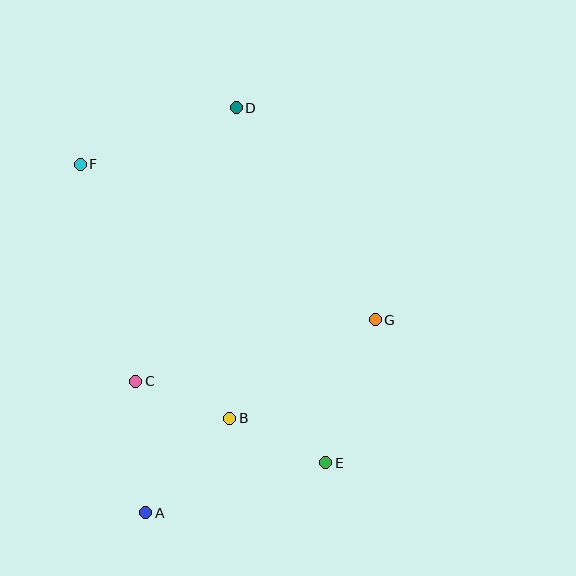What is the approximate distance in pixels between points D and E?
The distance between D and E is approximately 366 pixels.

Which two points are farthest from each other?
Points A and D are farthest from each other.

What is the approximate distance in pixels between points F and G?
The distance between F and G is approximately 333 pixels.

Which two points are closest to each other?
Points B and C are closest to each other.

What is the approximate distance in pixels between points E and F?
The distance between E and F is approximately 386 pixels.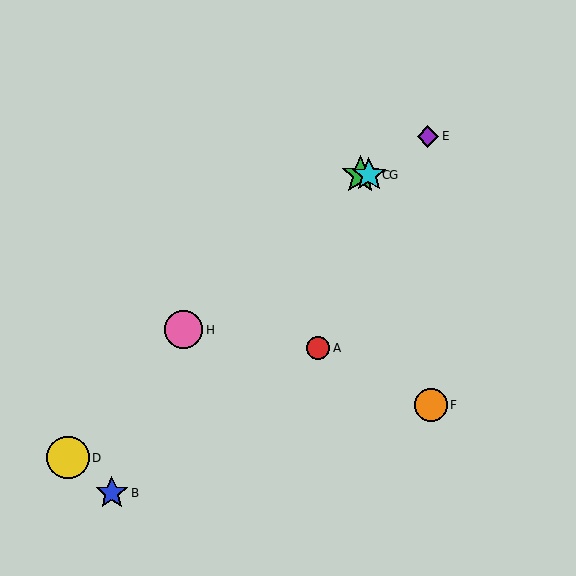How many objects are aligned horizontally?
2 objects (C, G) are aligned horizontally.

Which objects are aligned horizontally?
Objects C, G are aligned horizontally.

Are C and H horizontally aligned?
No, C is at y≈175 and H is at y≈330.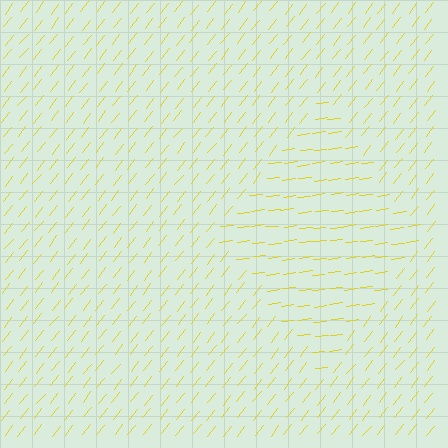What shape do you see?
I see a diamond.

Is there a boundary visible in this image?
Yes, there is a texture boundary formed by a change in line orientation.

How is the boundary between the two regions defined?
The boundary is defined purely by a change in line orientation (approximately 45 degrees difference). All lines are the same color and thickness.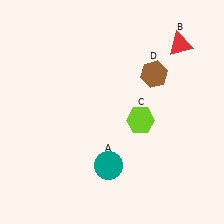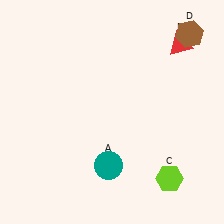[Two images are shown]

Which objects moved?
The objects that moved are: the lime hexagon (C), the brown hexagon (D).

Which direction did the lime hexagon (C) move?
The lime hexagon (C) moved down.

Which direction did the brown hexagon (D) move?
The brown hexagon (D) moved up.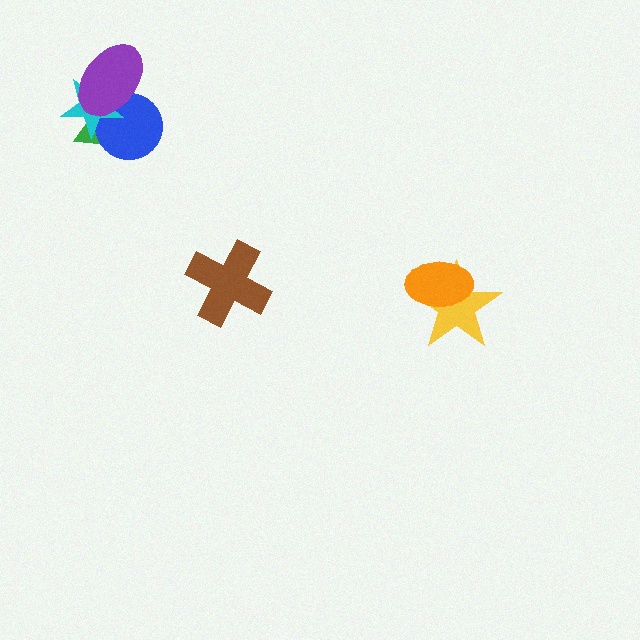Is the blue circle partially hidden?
Yes, it is partially covered by another shape.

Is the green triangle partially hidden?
Yes, it is partially covered by another shape.